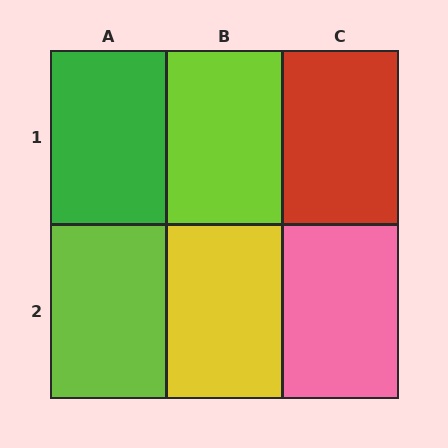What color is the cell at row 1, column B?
Lime.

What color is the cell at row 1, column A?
Green.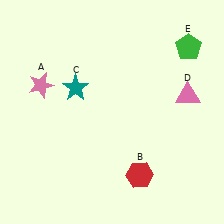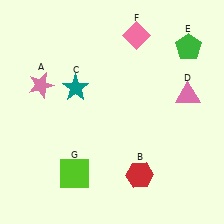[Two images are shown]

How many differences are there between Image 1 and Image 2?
There are 2 differences between the two images.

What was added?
A pink diamond (F), a lime square (G) were added in Image 2.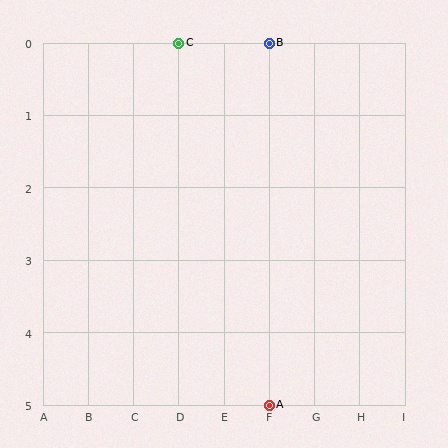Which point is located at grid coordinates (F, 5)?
Point A is at (F, 5).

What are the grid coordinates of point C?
Point C is at grid coordinates (D, 0).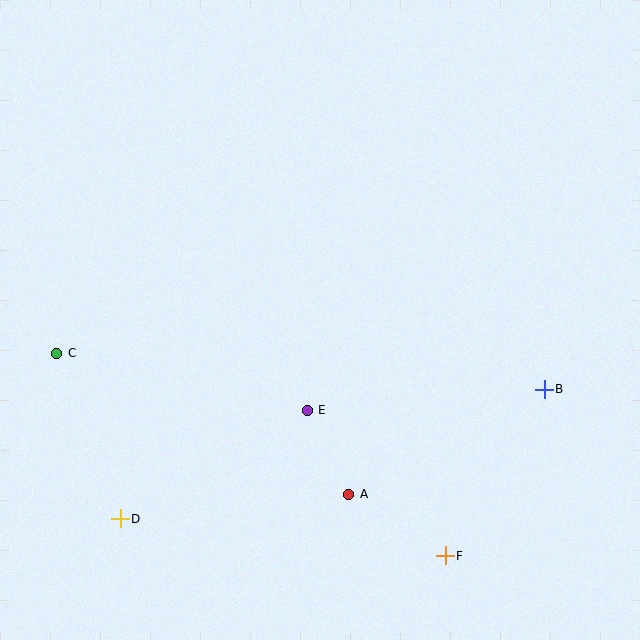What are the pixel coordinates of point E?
Point E is at (307, 410).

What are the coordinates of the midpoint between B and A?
The midpoint between B and A is at (446, 442).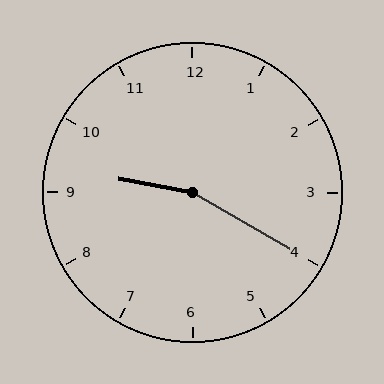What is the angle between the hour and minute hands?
Approximately 160 degrees.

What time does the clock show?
9:20.